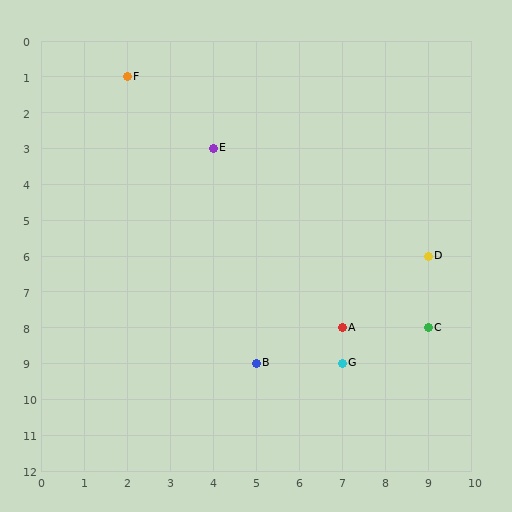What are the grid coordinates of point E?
Point E is at grid coordinates (4, 3).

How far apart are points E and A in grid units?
Points E and A are 3 columns and 5 rows apart (about 5.8 grid units diagonally).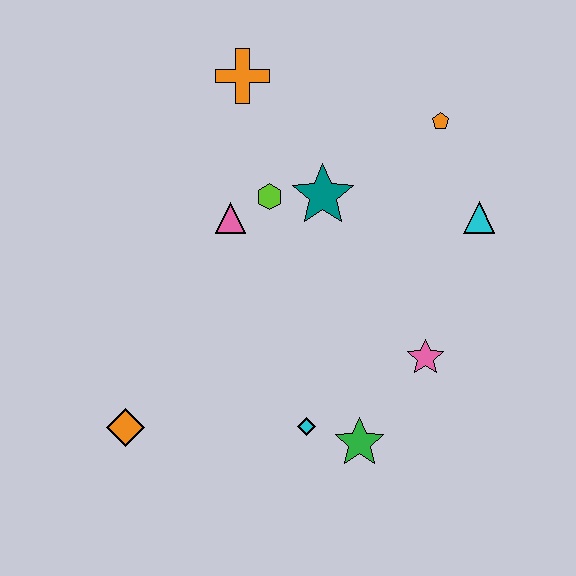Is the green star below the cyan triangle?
Yes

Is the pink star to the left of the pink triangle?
No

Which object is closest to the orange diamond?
The cyan diamond is closest to the orange diamond.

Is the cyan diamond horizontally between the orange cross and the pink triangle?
No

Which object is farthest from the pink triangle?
The green star is farthest from the pink triangle.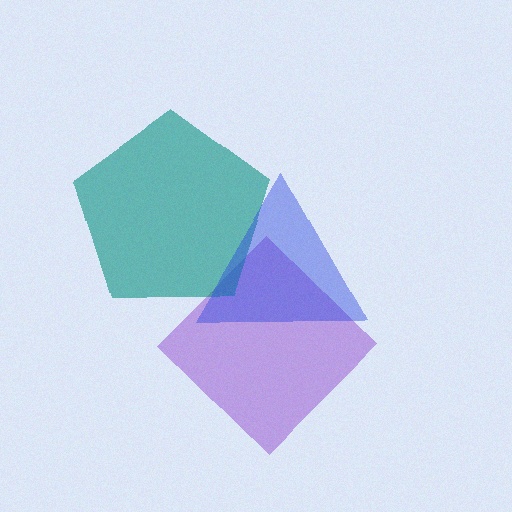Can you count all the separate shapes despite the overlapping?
Yes, there are 3 separate shapes.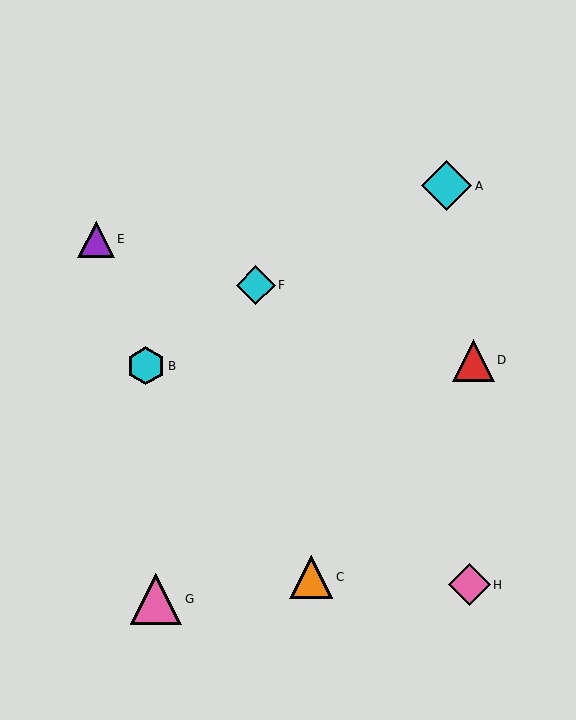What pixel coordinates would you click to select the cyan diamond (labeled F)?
Click at (256, 285) to select the cyan diamond F.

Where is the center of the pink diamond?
The center of the pink diamond is at (469, 585).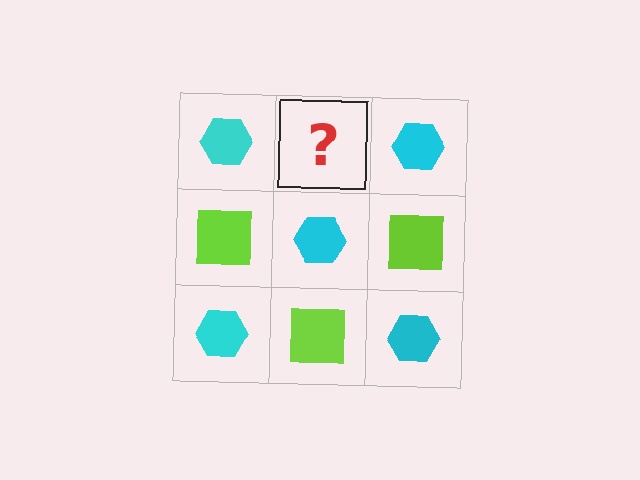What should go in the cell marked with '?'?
The missing cell should contain a lime square.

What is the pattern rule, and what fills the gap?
The rule is that it alternates cyan hexagon and lime square in a checkerboard pattern. The gap should be filled with a lime square.